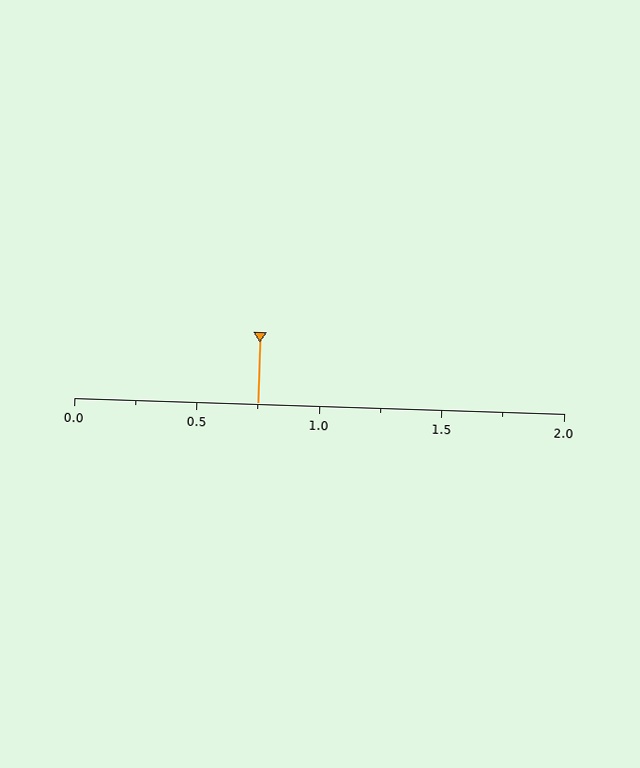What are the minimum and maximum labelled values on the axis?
The axis runs from 0.0 to 2.0.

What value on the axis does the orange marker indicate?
The marker indicates approximately 0.75.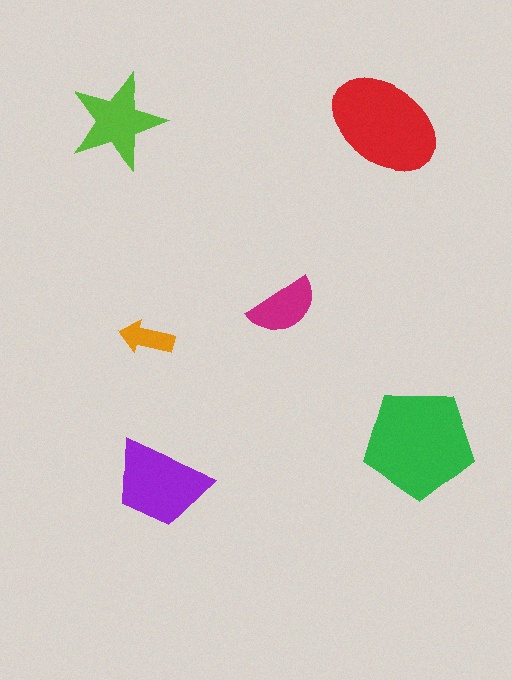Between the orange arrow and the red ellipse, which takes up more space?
The red ellipse.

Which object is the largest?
The green pentagon.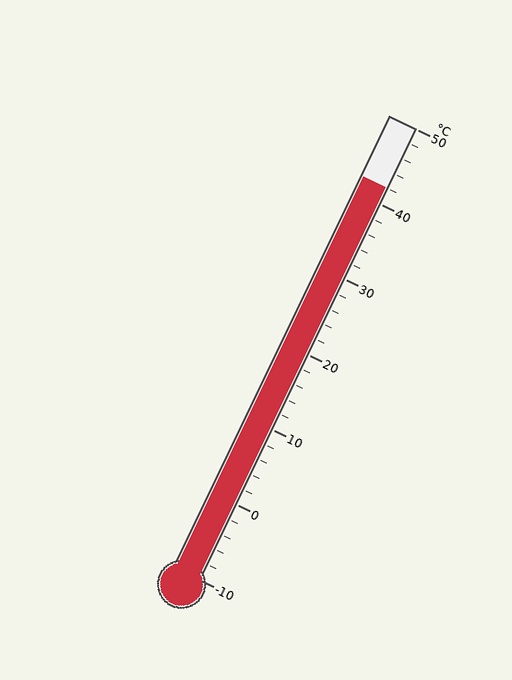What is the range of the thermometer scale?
The thermometer scale ranges from -10°C to 50°C.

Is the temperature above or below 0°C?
The temperature is above 0°C.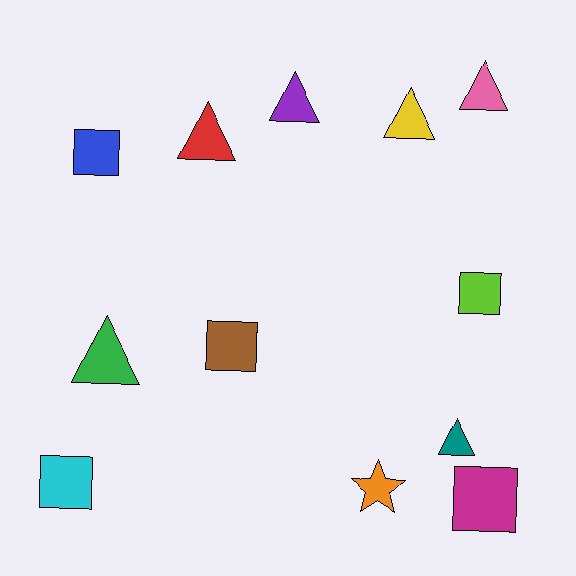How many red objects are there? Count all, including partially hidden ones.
There is 1 red object.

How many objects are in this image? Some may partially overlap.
There are 12 objects.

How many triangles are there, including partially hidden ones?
There are 6 triangles.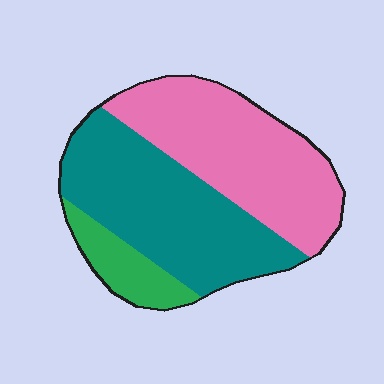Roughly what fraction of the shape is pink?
Pink covers around 45% of the shape.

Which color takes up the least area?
Green, at roughly 10%.